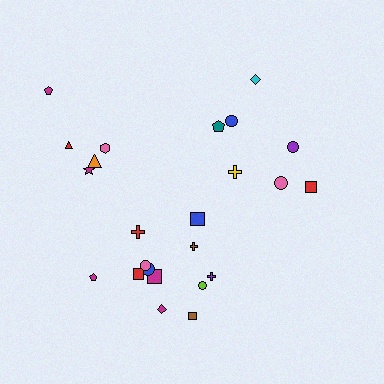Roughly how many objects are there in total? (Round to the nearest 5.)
Roughly 25 objects in total.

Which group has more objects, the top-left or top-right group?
The top-right group.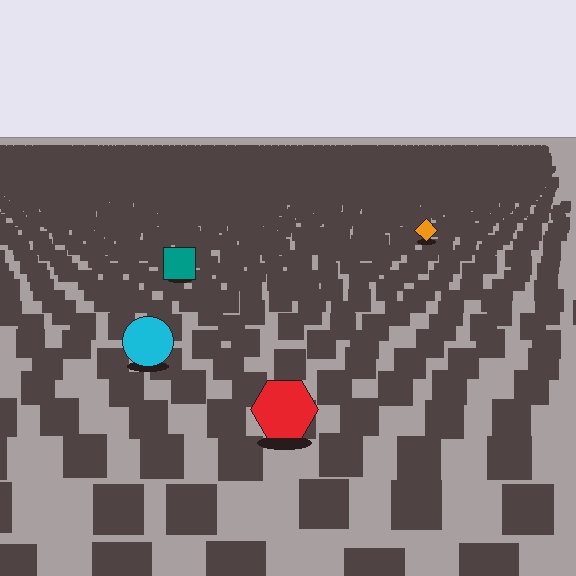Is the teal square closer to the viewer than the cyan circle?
No. The cyan circle is closer — you can tell from the texture gradient: the ground texture is coarser near it.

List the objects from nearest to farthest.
From nearest to farthest: the red hexagon, the cyan circle, the teal square, the orange diamond.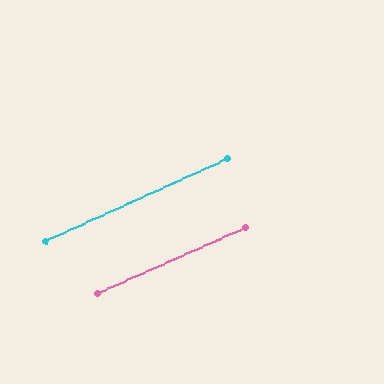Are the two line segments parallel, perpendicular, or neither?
Parallel — their directions differ by only 0.6°.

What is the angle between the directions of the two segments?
Approximately 1 degree.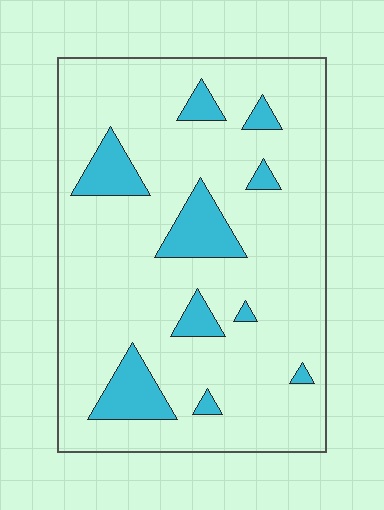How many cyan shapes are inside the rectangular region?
10.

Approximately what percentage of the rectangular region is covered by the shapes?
Approximately 15%.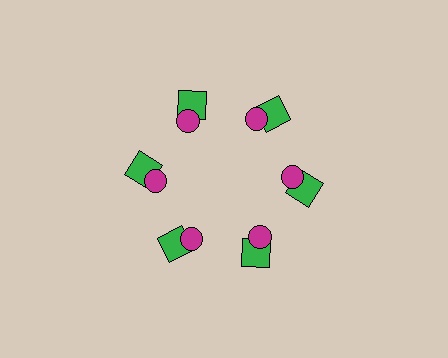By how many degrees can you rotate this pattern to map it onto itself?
The pattern maps onto itself every 60 degrees of rotation.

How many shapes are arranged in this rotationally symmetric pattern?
There are 12 shapes, arranged in 6 groups of 2.